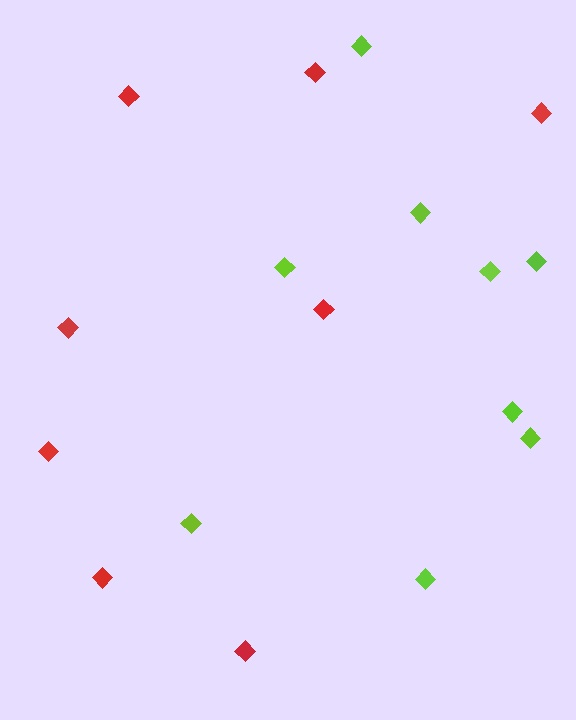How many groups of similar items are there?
There are 2 groups: one group of lime diamonds (9) and one group of red diamonds (8).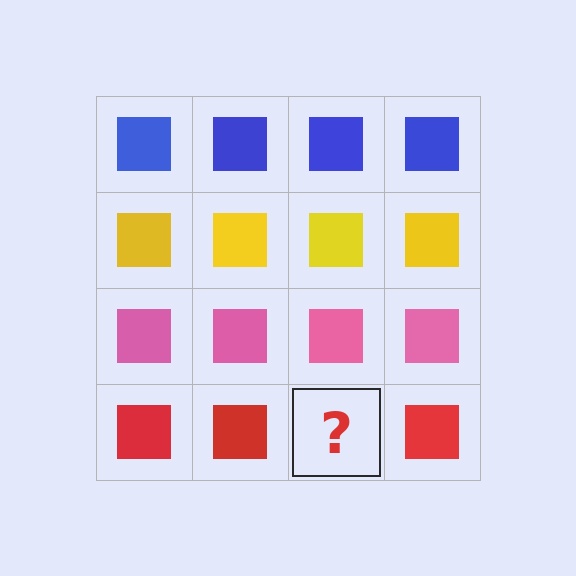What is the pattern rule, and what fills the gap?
The rule is that each row has a consistent color. The gap should be filled with a red square.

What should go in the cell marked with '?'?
The missing cell should contain a red square.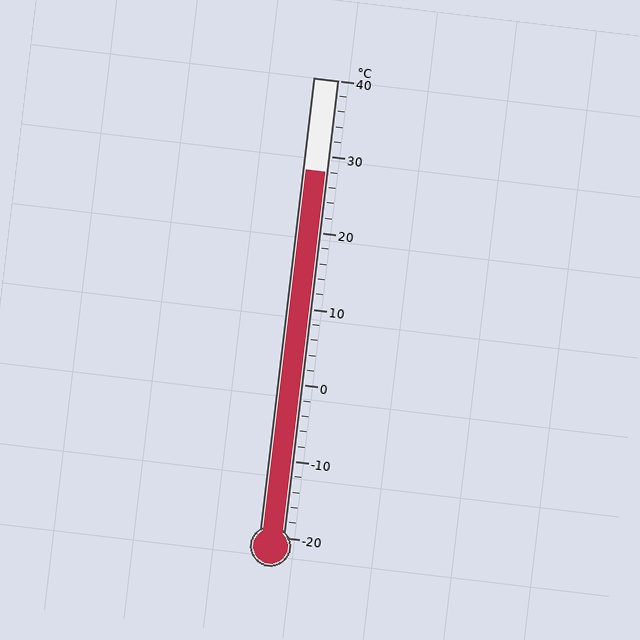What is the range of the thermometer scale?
The thermometer scale ranges from -20°C to 40°C.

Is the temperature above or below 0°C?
The temperature is above 0°C.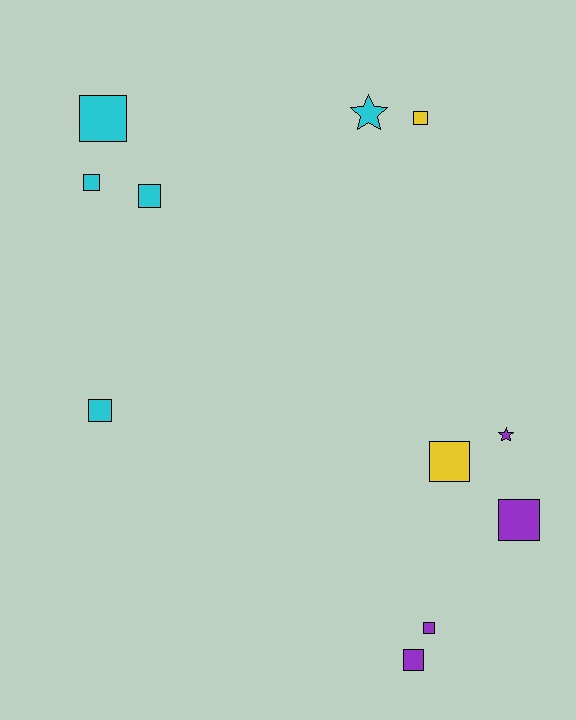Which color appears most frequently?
Cyan, with 5 objects.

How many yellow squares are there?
There are 2 yellow squares.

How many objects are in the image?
There are 11 objects.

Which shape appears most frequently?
Square, with 9 objects.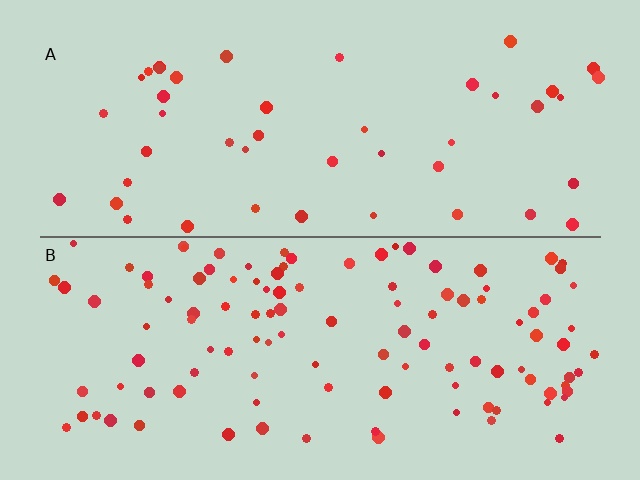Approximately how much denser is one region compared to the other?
Approximately 2.5× — region B over region A.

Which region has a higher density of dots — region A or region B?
B (the bottom).